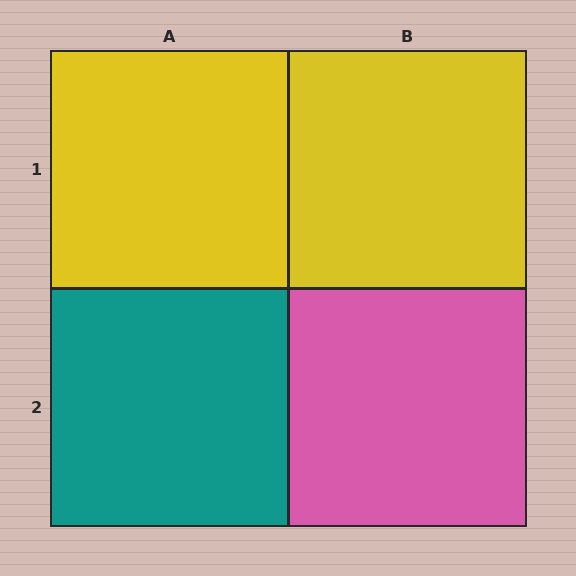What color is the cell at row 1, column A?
Yellow.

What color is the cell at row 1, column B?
Yellow.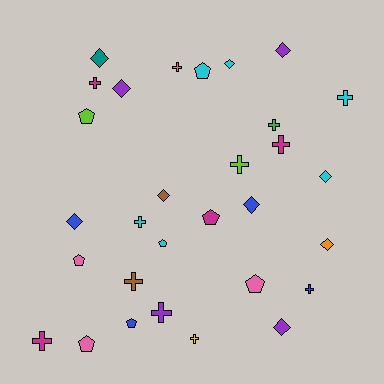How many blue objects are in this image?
There are 4 blue objects.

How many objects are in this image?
There are 30 objects.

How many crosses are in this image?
There are 12 crosses.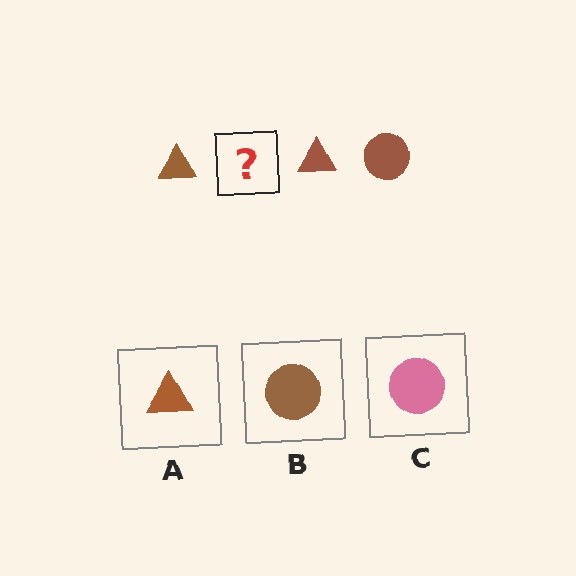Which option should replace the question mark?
Option B.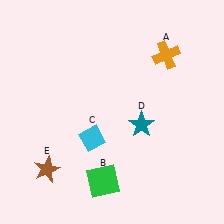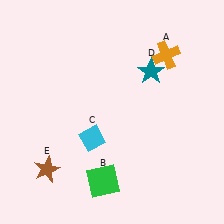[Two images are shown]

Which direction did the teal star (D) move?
The teal star (D) moved up.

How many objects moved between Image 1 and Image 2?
1 object moved between the two images.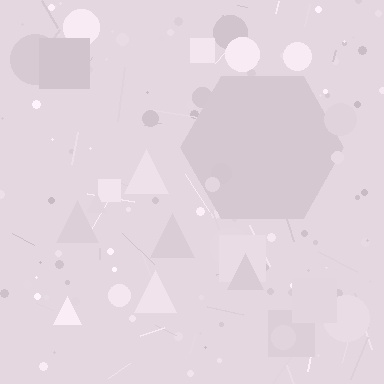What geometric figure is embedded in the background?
A hexagon is embedded in the background.